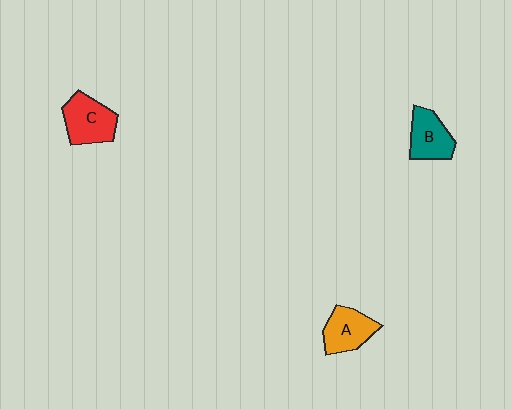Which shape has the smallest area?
Shape B (teal).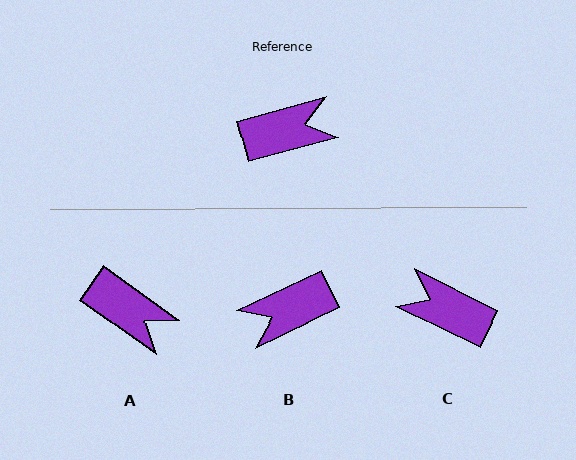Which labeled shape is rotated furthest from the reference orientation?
B, about 170 degrees away.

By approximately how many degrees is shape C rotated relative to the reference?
Approximately 138 degrees counter-clockwise.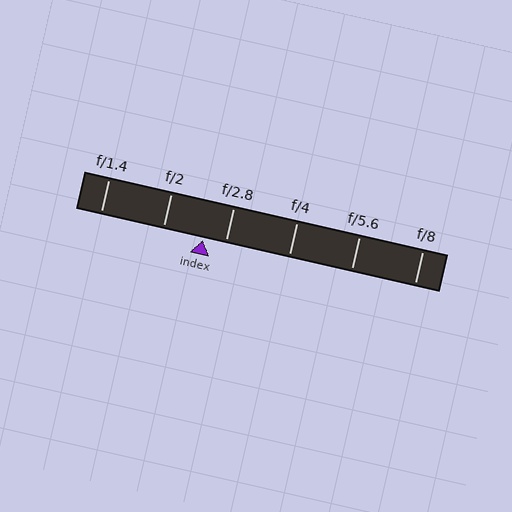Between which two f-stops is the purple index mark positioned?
The index mark is between f/2 and f/2.8.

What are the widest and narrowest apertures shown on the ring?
The widest aperture shown is f/1.4 and the narrowest is f/8.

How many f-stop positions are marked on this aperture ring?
There are 6 f-stop positions marked.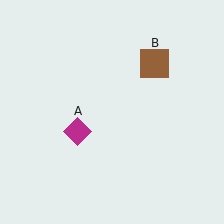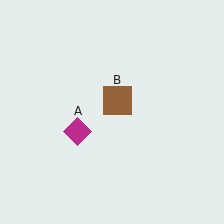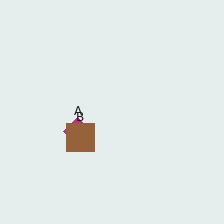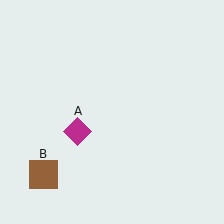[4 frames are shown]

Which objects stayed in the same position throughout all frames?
Magenta diamond (object A) remained stationary.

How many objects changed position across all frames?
1 object changed position: brown square (object B).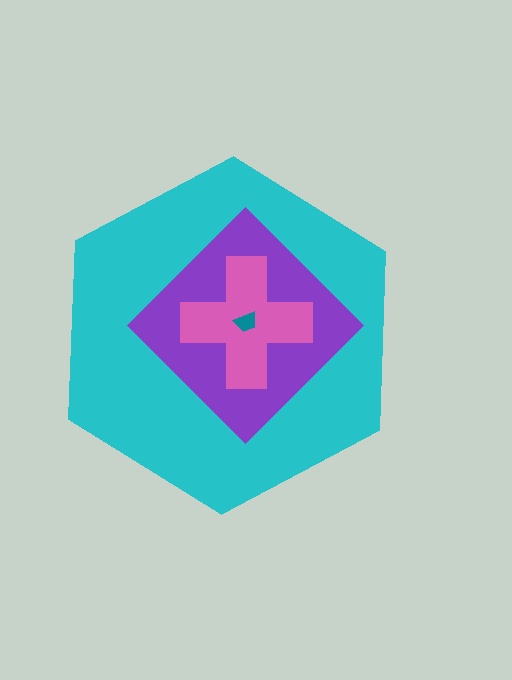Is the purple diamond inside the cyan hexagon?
Yes.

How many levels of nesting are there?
4.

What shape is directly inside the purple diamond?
The pink cross.